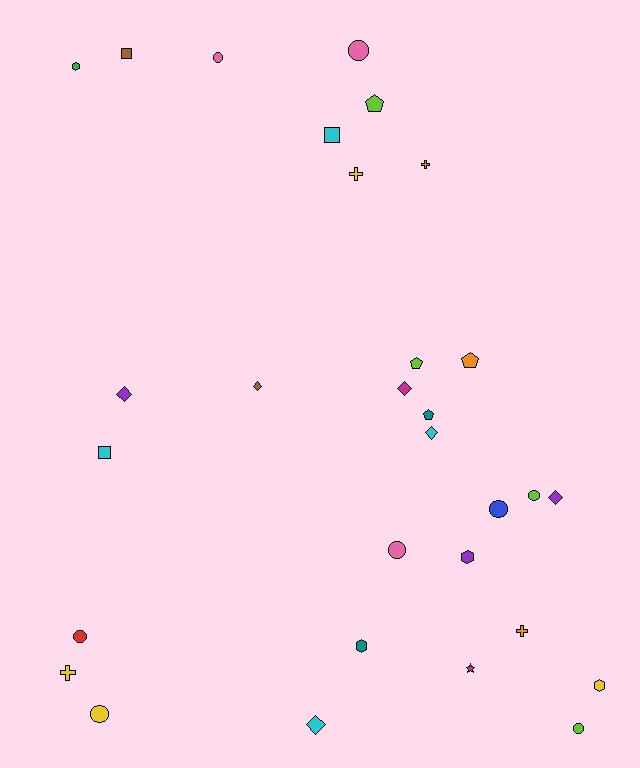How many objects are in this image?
There are 30 objects.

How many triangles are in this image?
There are no triangles.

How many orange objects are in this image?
There are 3 orange objects.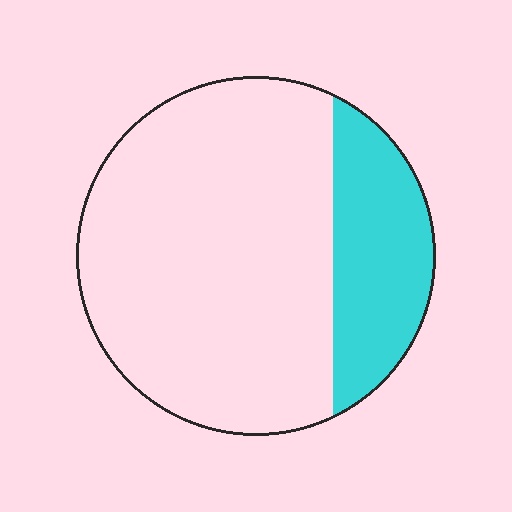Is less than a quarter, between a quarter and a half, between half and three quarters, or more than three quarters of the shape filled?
Less than a quarter.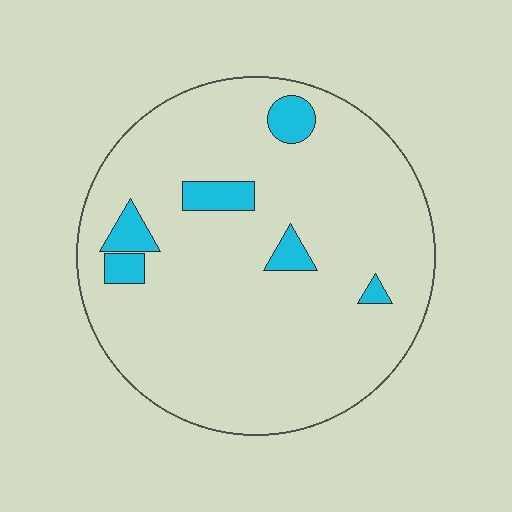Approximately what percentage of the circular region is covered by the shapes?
Approximately 10%.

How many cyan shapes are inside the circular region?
6.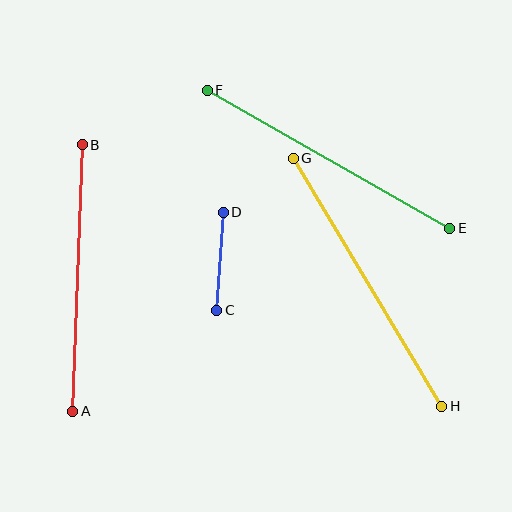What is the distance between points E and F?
The distance is approximately 279 pixels.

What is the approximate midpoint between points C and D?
The midpoint is at approximately (220, 261) pixels.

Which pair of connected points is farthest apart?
Points G and H are farthest apart.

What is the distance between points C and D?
The distance is approximately 99 pixels.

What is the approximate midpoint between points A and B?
The midpoint is at approximately (78, 278) pixels.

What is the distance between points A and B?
The distance is approximately 267 pixels.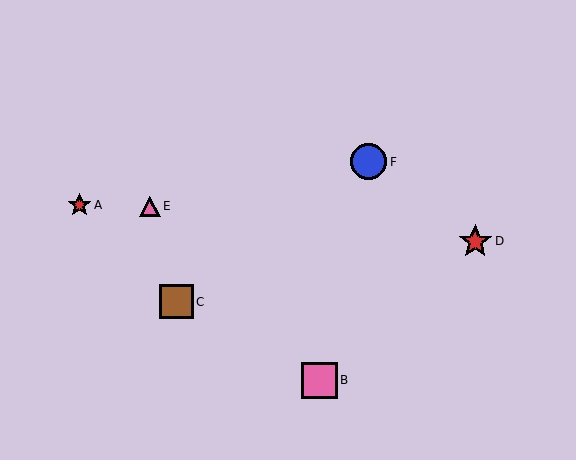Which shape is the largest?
The blue circle (labeled F) is the largest.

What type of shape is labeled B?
Shape B is a pink square.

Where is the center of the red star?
The center of the red star is at (79, 205).